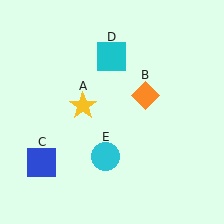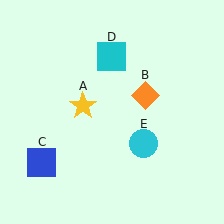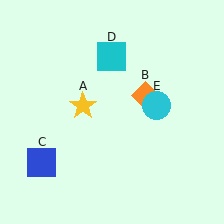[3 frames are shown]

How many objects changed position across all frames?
1 object changed position: cyan circle (object E).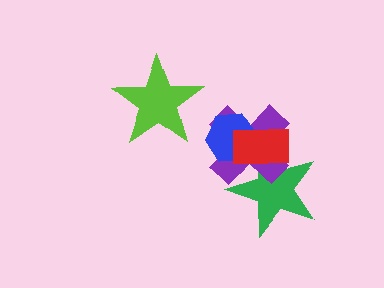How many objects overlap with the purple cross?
3 objects overlap with the purple cross.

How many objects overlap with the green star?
3 objects overlap with the green star.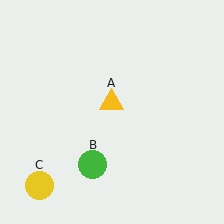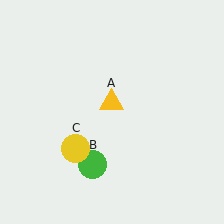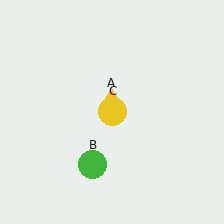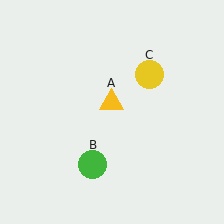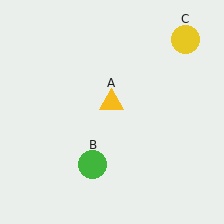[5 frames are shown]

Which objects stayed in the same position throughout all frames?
Yellow triangle (object A) and green circle (object B) remained stationary.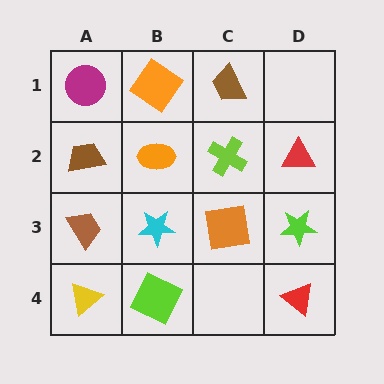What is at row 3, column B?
A cyan star.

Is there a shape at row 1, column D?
No, that cell is empty.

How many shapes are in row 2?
4 shapes.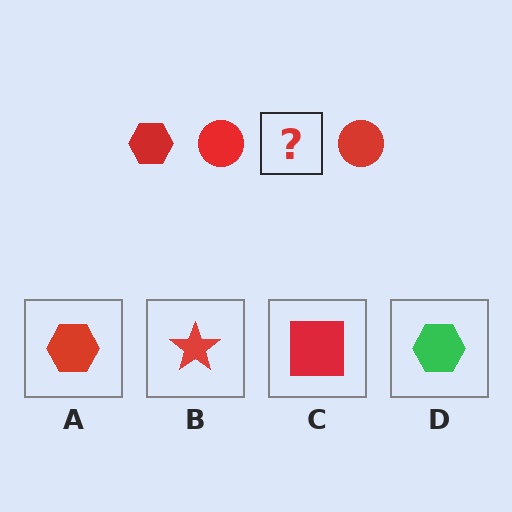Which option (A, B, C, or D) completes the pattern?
A.